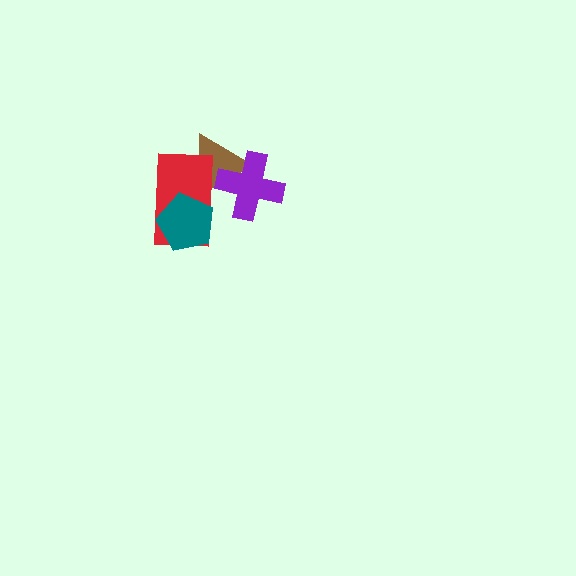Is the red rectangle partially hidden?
Yes, it is partially covered by another shape.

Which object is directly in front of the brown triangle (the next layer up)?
The red rectangle is directly in front of the brown triangle.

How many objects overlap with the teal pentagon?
1 object overlaps with the teal pentagon.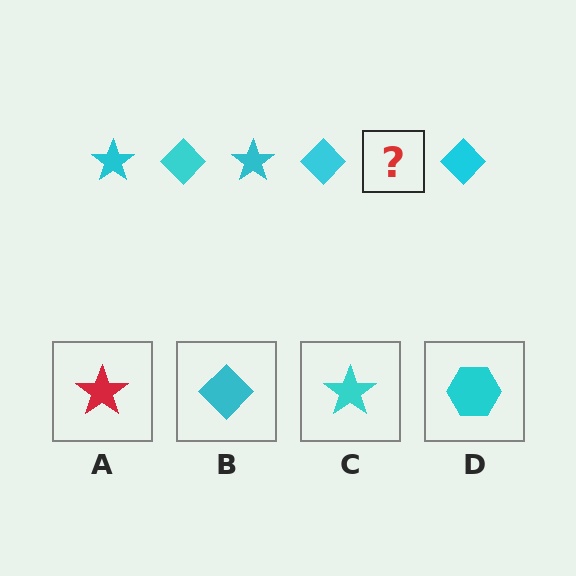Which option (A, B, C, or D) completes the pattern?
C.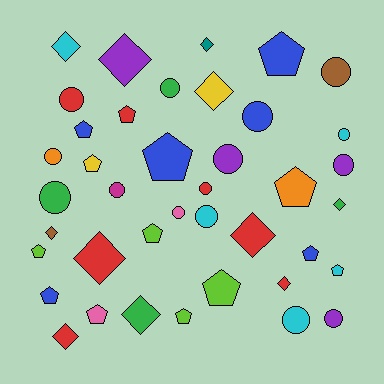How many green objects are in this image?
There are 4 green objects.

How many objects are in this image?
There are 40 objects.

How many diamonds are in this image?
There are 11 diamonds.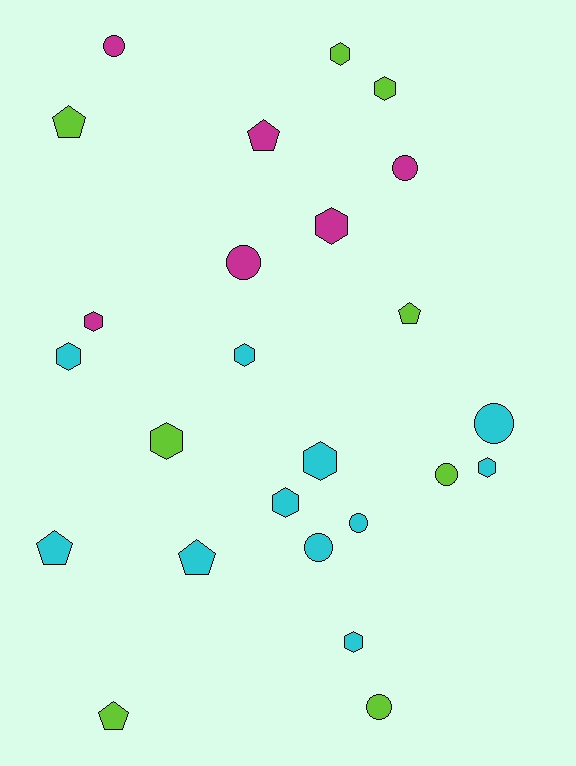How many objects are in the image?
There are 25 objects.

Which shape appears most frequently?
Hexagon, with 11 objects.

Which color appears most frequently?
Cyan, with 11 objects.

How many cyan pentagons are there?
There are 2 cyan pentagons.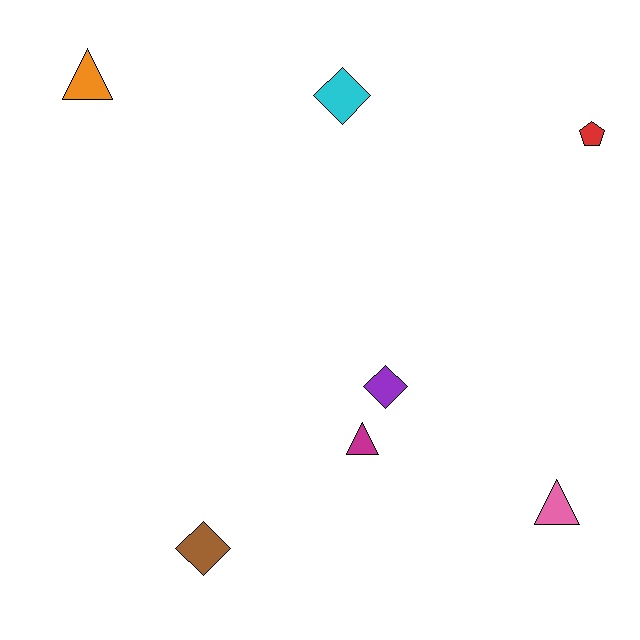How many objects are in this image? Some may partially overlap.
There are 7 objects.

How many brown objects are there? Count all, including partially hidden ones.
There is 1 brown object.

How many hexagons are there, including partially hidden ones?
There are no hexagons.